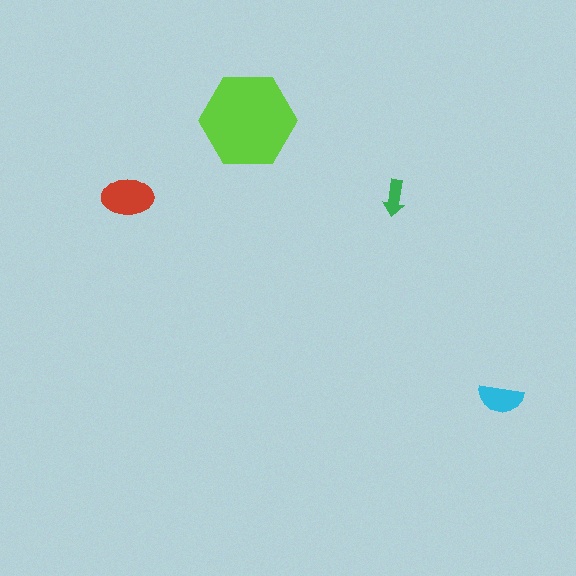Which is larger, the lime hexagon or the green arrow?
The lime hexagon.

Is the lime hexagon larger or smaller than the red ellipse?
Larger.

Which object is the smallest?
The green arrow.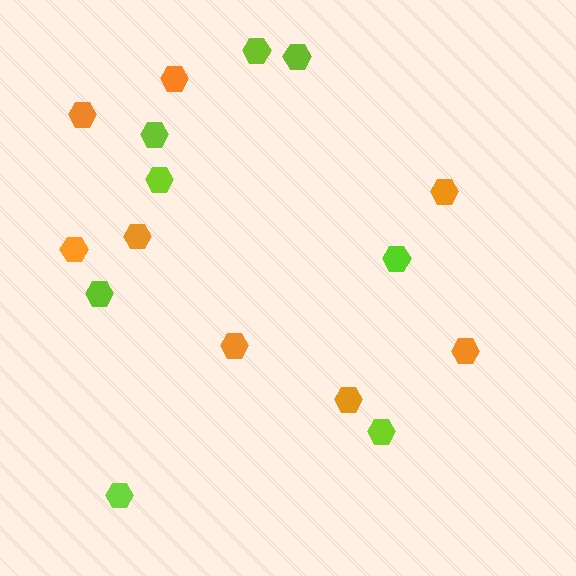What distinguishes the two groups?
There are 2 groups: one group of lime hexagons (8) and one group of orange hexagons (8).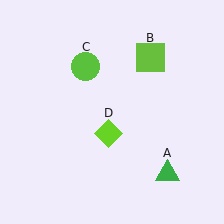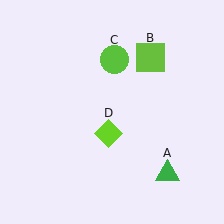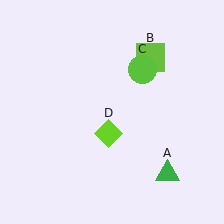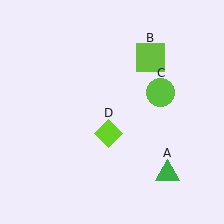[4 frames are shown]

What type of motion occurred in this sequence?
The lime circle (object C) rotated clockwise around the center of the scene.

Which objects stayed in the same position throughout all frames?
Green triangle (object A) and lime square (object B) and lime diamond (object D) remained stationary.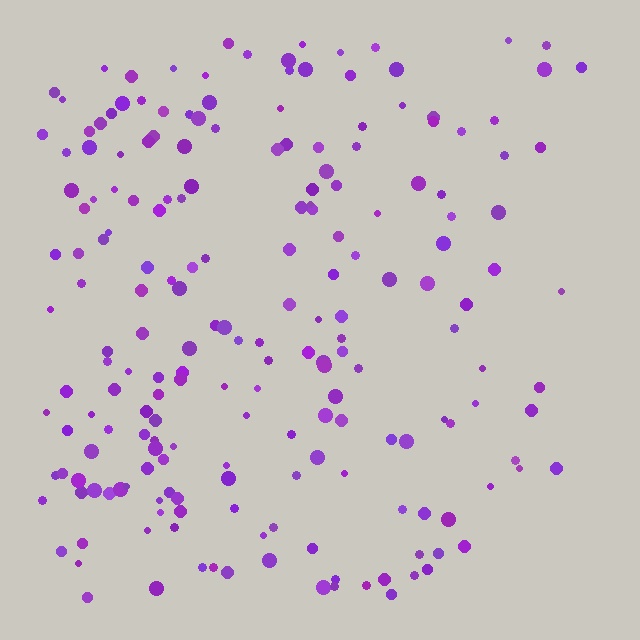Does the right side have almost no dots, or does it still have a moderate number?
Still a moderate number, just noticeably fewer than the left.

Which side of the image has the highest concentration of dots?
The left.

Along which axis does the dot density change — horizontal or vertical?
Horizontal.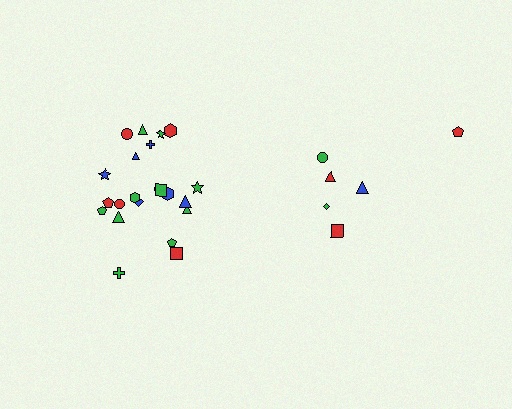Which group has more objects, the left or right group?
The left group.